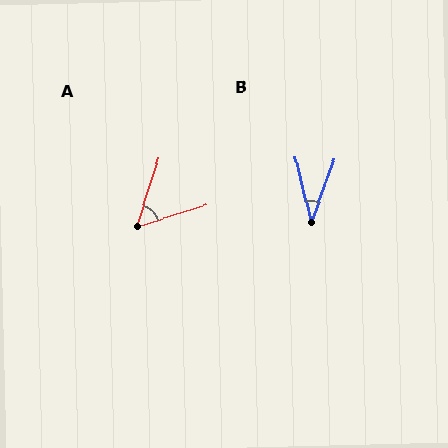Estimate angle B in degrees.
Approximately 34 degrees.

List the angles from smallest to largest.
B (34°), A (55°).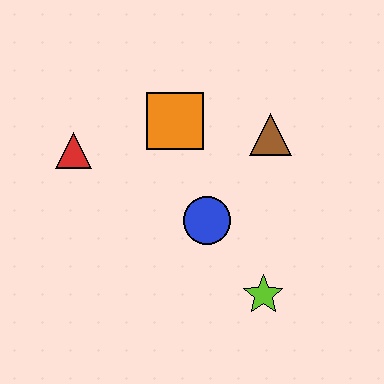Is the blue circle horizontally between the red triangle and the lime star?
Yes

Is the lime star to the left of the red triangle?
No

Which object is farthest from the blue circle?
The red triangle is farthest from the blue circle.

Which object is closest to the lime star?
The blue circle is closest to the lime star.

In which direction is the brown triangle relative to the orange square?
The brown triangle is to the right of the orange square.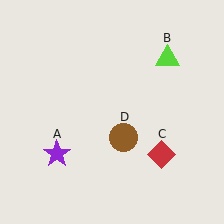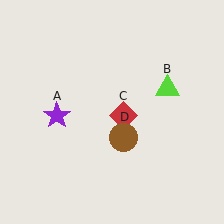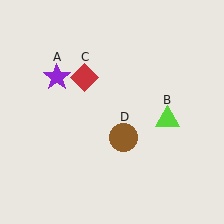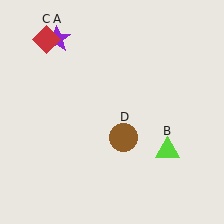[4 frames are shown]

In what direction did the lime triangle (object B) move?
The lime triangle (object B) moved down.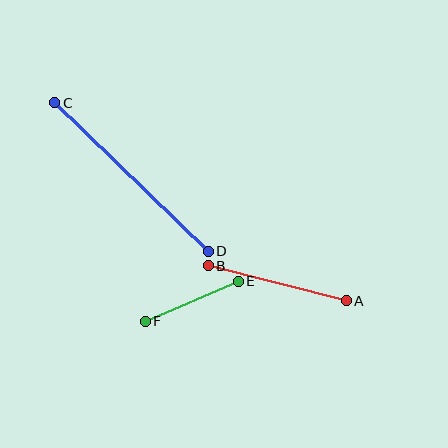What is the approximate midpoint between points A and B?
The midpoint is at approximately (277, 283) pixels.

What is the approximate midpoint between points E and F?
The midpoint is at approximately (192, 301) pixels.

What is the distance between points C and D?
The distance is approximately 214 pixels.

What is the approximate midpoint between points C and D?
The midpoint is at approximately (131, 177) pixels.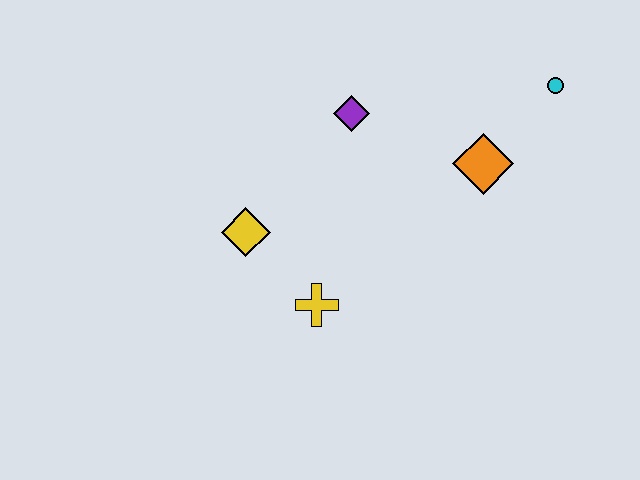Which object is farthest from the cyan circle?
The yellow diamond is farthest from the cyan circle.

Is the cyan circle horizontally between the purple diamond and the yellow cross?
No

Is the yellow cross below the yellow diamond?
Yes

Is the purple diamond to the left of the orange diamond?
Yes